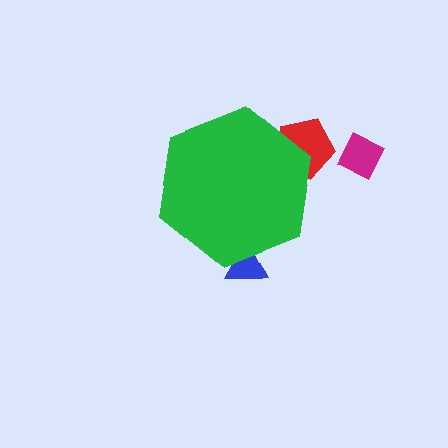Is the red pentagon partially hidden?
Yes, the red pentagon is partially hidden behind the green hexagon.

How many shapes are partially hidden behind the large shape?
2 shapes are partially hidden.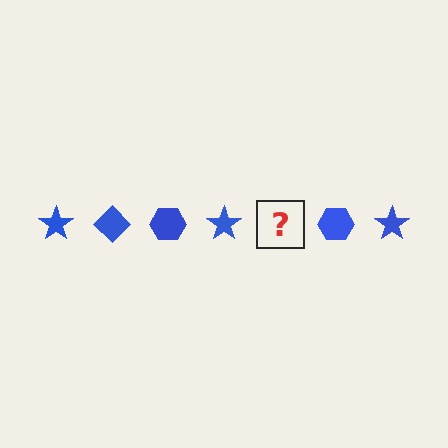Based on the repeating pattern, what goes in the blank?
The blank should be a blue diamond.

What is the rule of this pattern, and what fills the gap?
The rule is that the pattern cycles through star, diamond, hexagon shapes in blue. The gap should be filled with a blue diamond.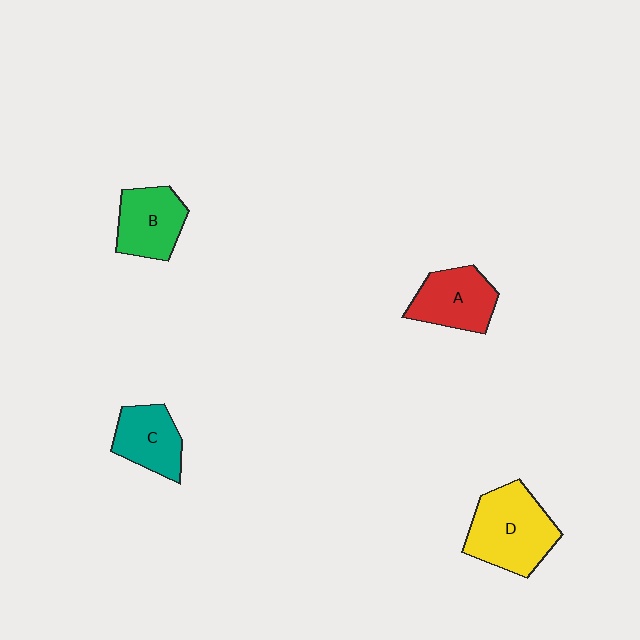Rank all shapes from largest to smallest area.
From largest to smallest: D (yellow), A (red), B (green), C (teal).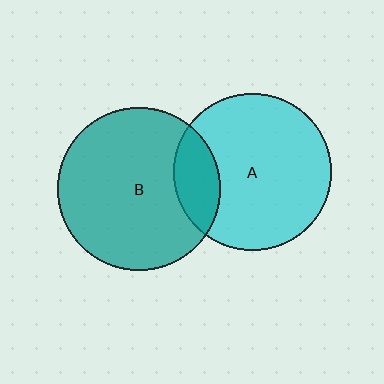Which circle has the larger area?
Circle B (teal).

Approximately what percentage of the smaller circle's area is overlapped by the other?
Approximately 20%.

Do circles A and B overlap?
Yes.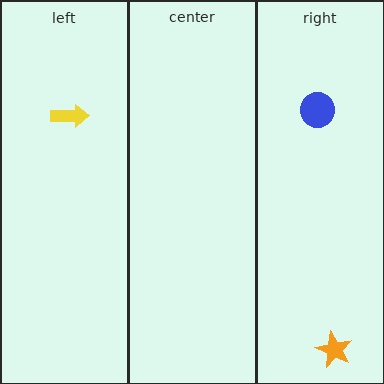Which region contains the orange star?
The right region.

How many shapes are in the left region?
1.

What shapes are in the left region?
The yellow arrow.